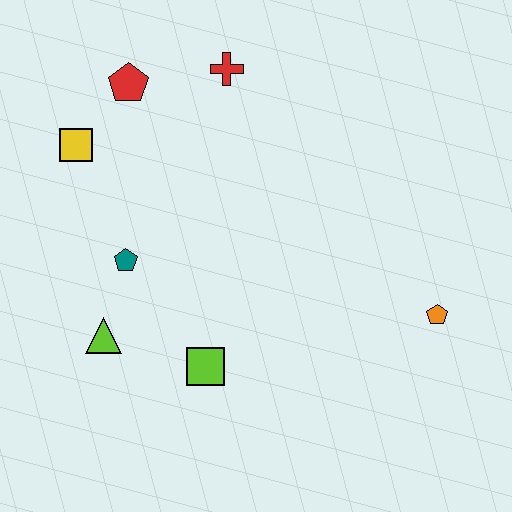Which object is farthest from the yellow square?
The orange pentagon is farthest from the yellow square.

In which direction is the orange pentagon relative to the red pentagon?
The orange pentagon is to the right of the red pentagon.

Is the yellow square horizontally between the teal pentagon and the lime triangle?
No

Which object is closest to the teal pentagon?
The lime triangle is closest to the teal pentagon.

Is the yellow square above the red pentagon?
No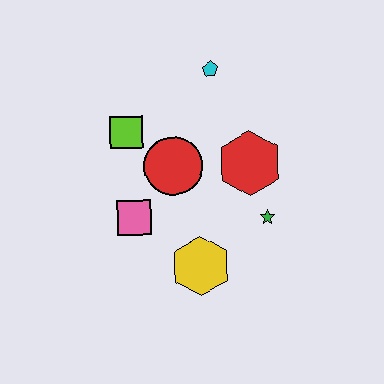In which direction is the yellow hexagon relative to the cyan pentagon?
The yellow hexagon is below the cyan pentagon.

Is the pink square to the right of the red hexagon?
No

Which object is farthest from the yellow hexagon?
The cyan pentagon is farthest from the yellow hexagon.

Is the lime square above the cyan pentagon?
No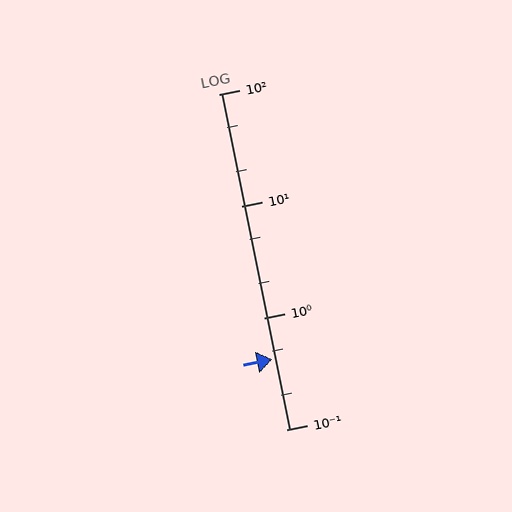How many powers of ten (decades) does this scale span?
The scale spans 3 decades, from 0.1 to 100.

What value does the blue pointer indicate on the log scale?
The pointer indicates approximately 0.42.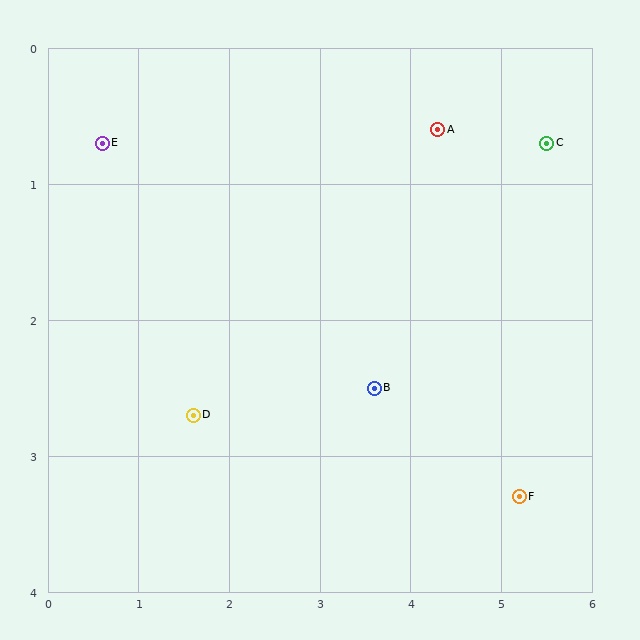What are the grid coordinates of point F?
Point F is at approximately (5.2, 3.3).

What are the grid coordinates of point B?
Point B is at approximately (3.6, 2.5).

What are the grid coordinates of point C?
Point C is at approximately (5.5, 0.7).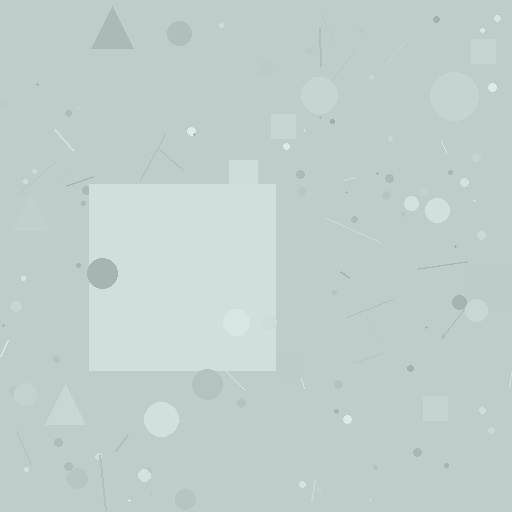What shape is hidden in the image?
A square is hidden in the image.